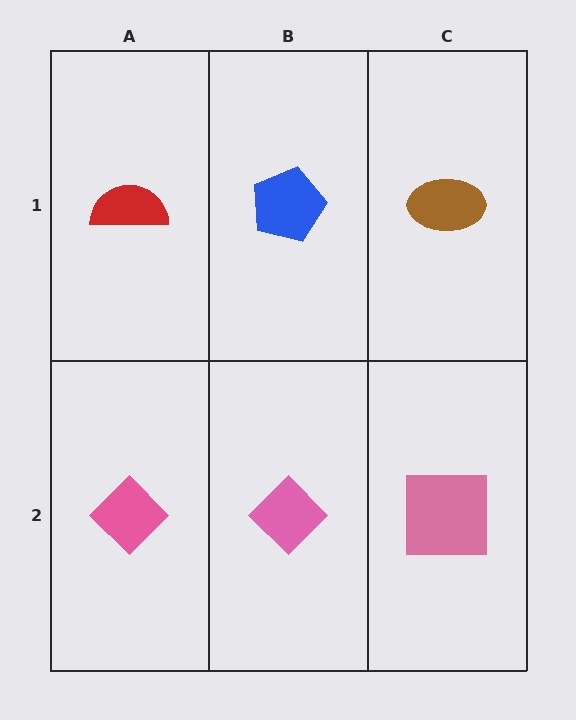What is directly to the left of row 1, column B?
A red semicircle.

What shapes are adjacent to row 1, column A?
A pink diamond (row 2, column A), a blue pentagon (row 1, column B).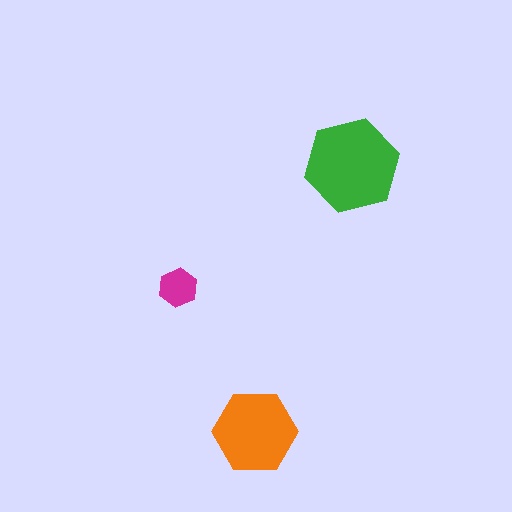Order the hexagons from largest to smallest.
the green one, the orange one, the magenta one.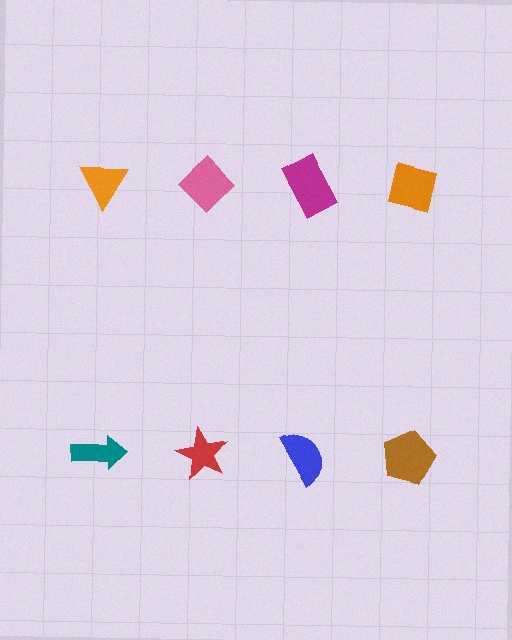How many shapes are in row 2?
4 shapes.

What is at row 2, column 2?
A red star.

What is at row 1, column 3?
A magenta rectangle.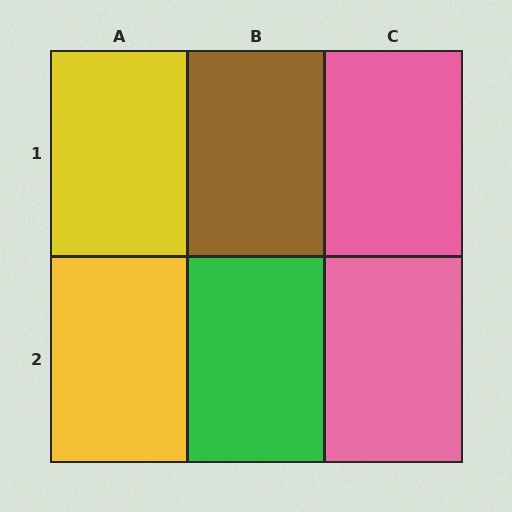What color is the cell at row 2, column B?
Green.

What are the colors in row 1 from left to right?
Yellow, brown, pink.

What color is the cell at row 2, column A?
Yellow.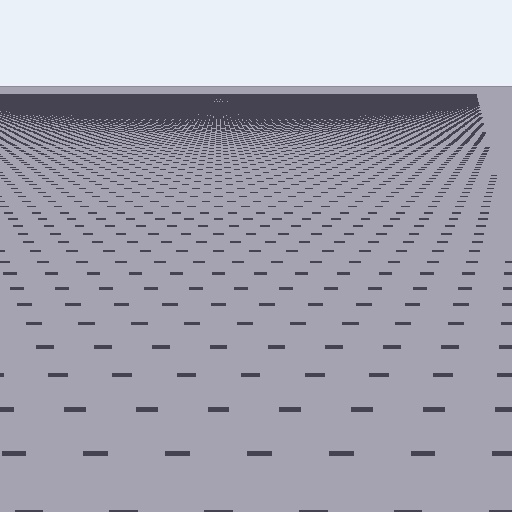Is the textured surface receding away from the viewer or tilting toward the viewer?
The surface is receding away from the viewer. Texture elements get smaller and denser toward the top.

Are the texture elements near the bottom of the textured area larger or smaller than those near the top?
Larger. Near the bottom, elements are closer to the viewer and appear at a bigger on-screen size.